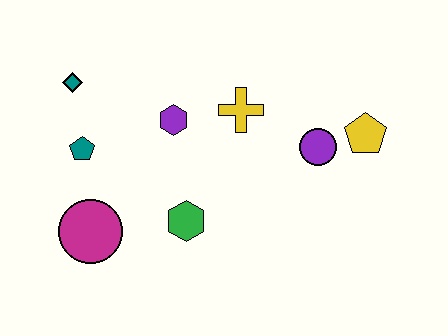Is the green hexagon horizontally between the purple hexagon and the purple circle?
Yes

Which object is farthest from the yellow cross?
The magenta circle is farthest from the yellow cross.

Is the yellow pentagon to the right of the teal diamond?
Yes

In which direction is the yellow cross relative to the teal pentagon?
The yellow cross is to the right of the teal pentagon.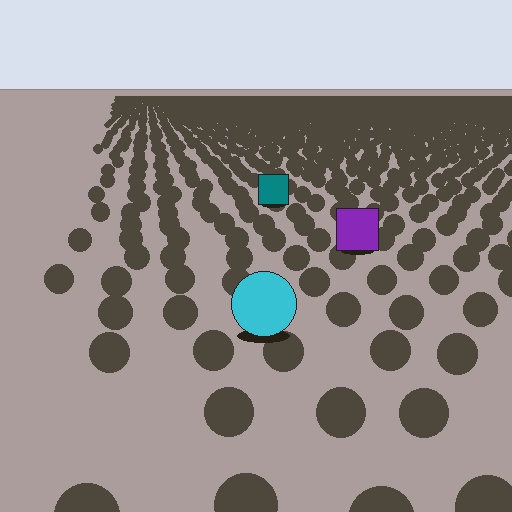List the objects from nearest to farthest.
From nearest to farthest: the cyan circle, the purple square, the teal square.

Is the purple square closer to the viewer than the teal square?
Yes. The purple square is closer — you can tell from the texture gradient: the ground texture is coarser near it.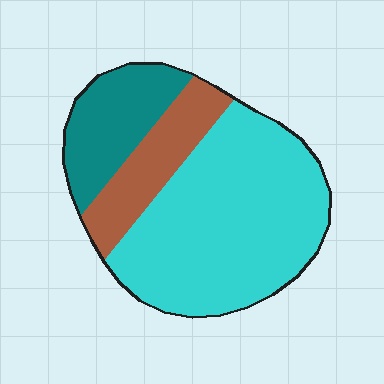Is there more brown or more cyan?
Cyan.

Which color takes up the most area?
Cyan, at roughly 60%.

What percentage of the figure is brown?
Brown covers around 20% of the figure.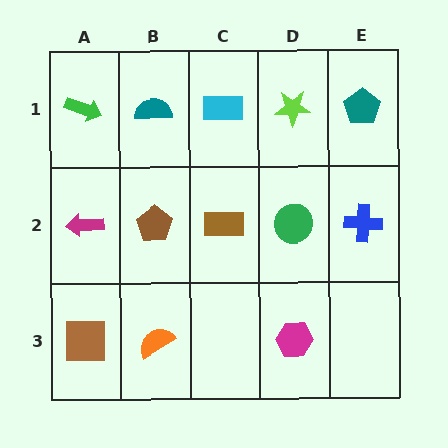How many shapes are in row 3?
3 shapes.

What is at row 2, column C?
A brown rectangle.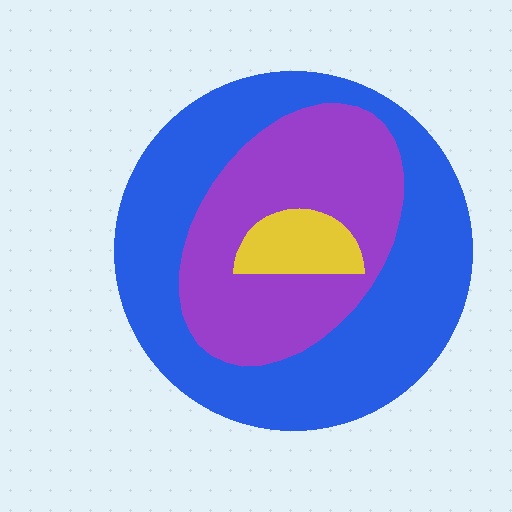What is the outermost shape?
The blue circle.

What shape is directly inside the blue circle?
The purple ellipse.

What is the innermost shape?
The yellow semicircle.